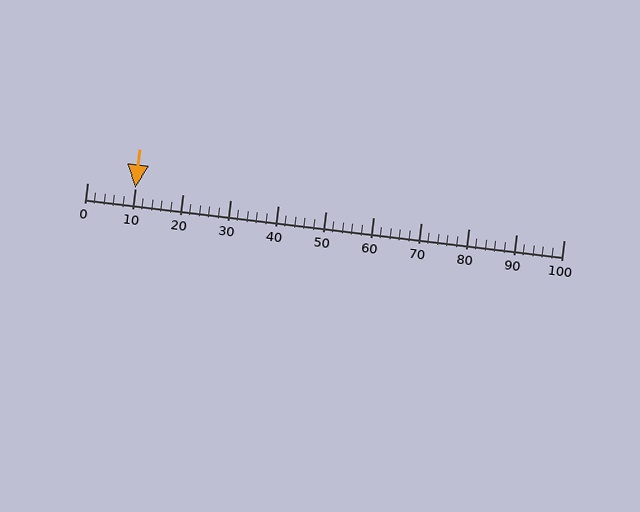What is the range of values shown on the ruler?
The ruler shows values from 0 to 100.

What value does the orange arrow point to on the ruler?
The orange arrow points to approximately 10.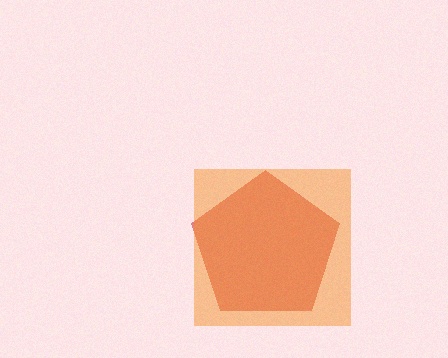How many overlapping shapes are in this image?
There are 2 overlapping shapes in the image.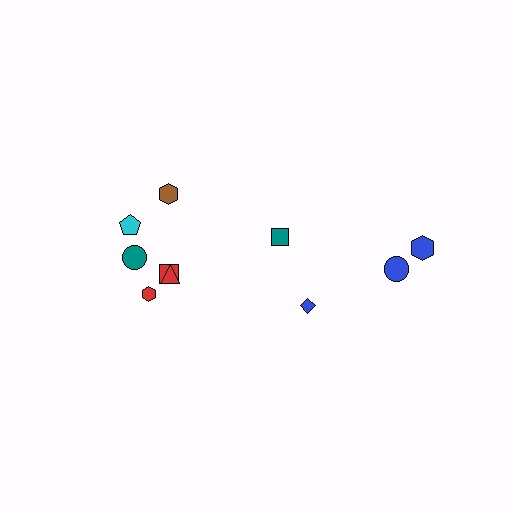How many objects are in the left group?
There are 6 objects.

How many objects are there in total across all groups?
There are 10 objects.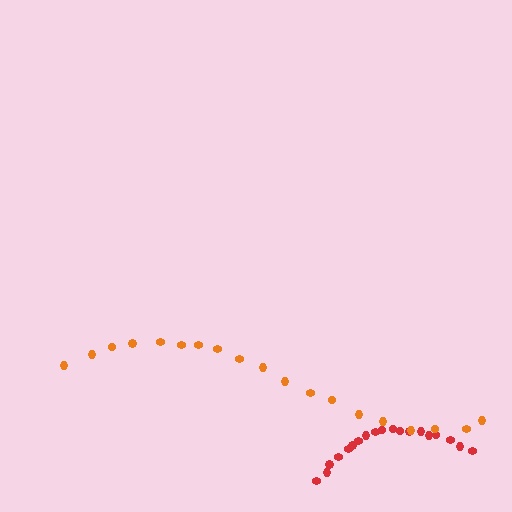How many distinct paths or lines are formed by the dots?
There are 2 distinct paths.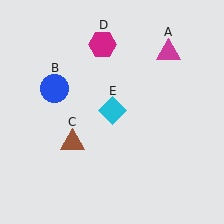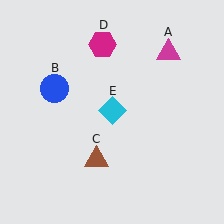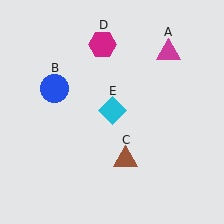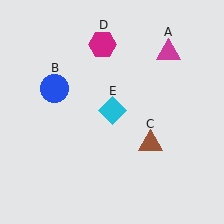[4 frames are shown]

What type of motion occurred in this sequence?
The brown triangle (object C) rotated counterclockwise around the center of the scene.